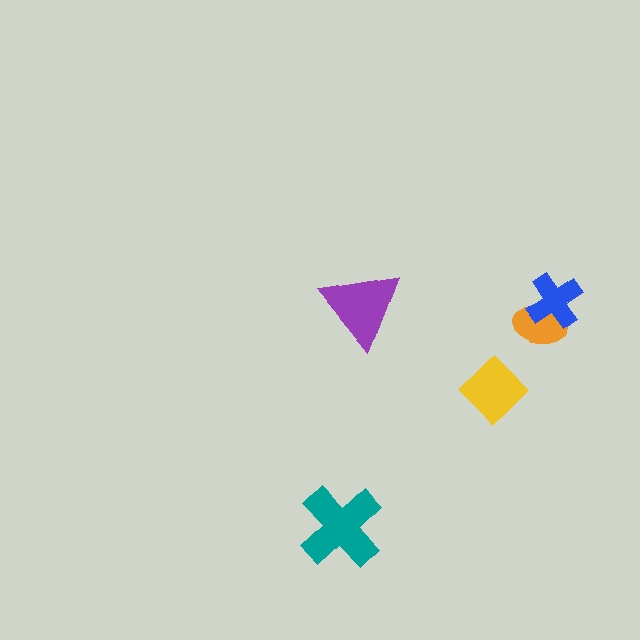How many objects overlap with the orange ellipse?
1 object overlaps with the orange ellipse.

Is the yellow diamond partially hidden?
No, no other shape covers it.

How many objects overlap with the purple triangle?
0 objects overlap with the purple triangle.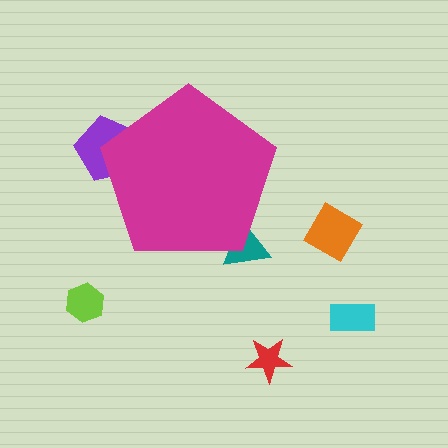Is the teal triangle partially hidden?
Yes, the teal triangle is partially hidden behind the magenta pentagon.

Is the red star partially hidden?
No, the red star is fully visible.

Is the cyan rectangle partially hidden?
No, the cyan rectangle is fully visible.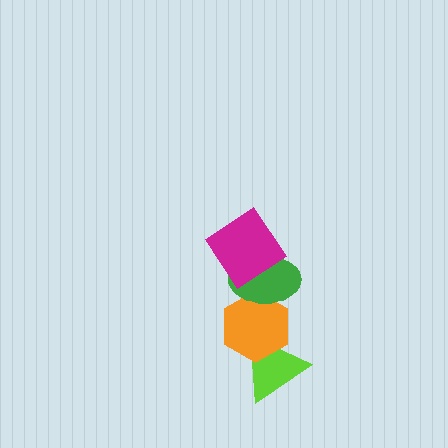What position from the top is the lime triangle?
The lime triangle is 4th from the top.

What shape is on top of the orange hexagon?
The green ellipse is on top of the orange hexagon.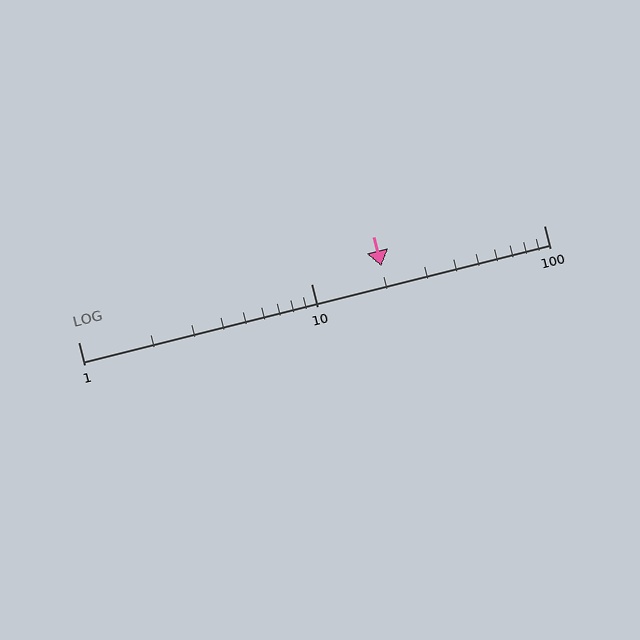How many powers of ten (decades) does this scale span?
The scale spans 2 decades, from 1 to 100.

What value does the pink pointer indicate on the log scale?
The pointer indicates approximately 20.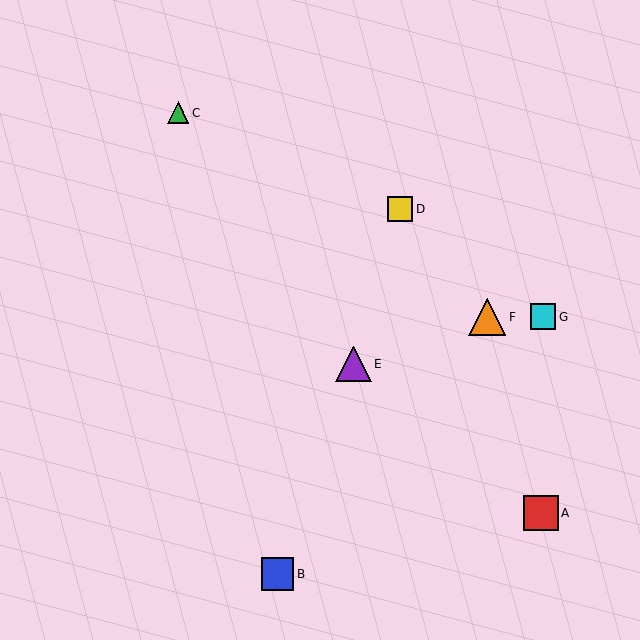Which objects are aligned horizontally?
Objects F, G are aligned horizontally.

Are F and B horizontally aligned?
No, F is at y≈317 and B is at y≈574.